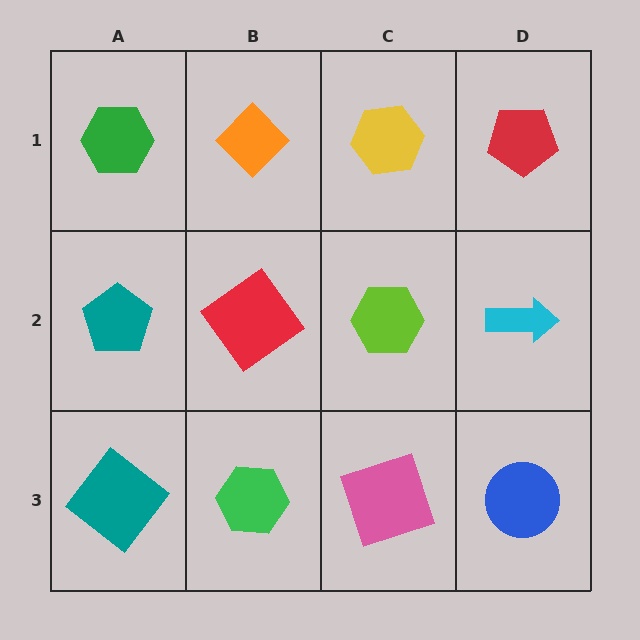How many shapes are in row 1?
4 shapes.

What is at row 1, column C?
A yellow hexagon.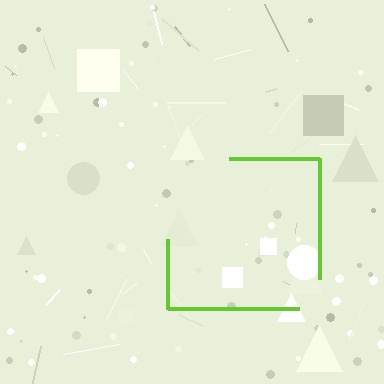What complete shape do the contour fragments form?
The contour fragments form a square.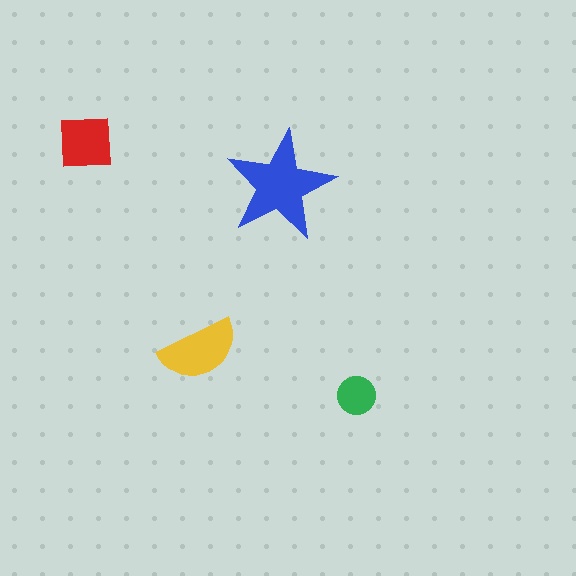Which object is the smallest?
The green circle.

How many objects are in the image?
There are 4 objects in the image.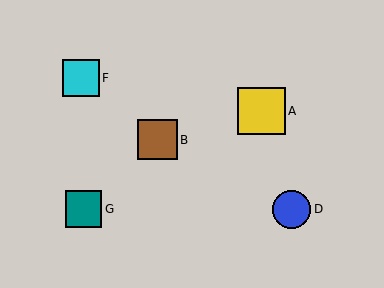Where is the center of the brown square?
The center of the brown square is at (158, 140).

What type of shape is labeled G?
Shape G is a teal square.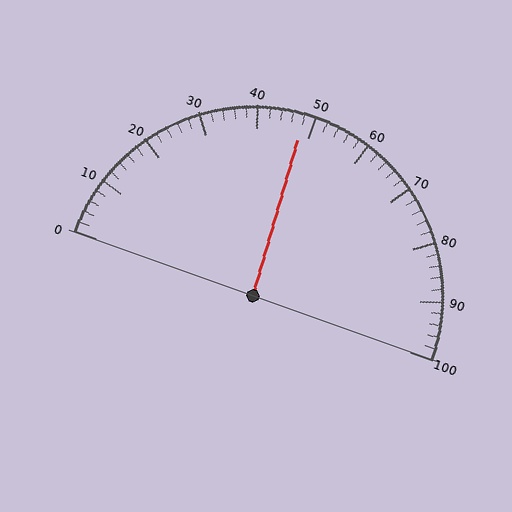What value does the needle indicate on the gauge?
The needle indicates approximately 48.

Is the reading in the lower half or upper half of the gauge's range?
The reading is in the lower half of the range (0 to 100).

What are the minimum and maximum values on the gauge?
The gauge ranges from 0 to 100.